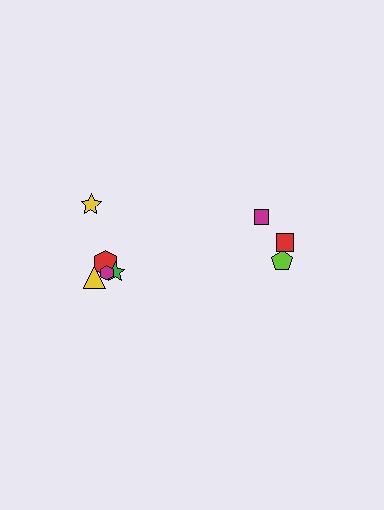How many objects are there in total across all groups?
There are 8 objects.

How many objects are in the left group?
There are 5 objects.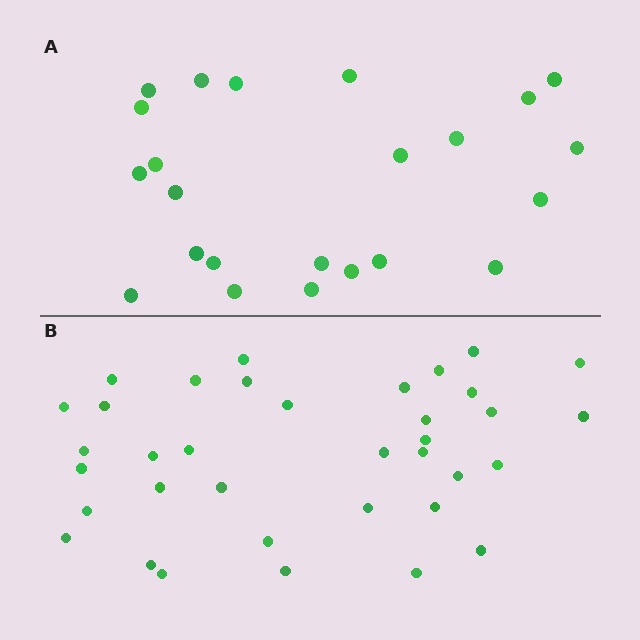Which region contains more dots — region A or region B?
Region B (the bottom region) has more dots.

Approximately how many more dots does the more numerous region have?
Region B has approximately 15 more dots than region A.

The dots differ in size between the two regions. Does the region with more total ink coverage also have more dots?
No. Region A has more total ink coverage because its dots are larger, but region B actually contains more individual dots. Total area can be misleading — the number of items is what matters here.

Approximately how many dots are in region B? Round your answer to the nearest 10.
About 40 dots. (The exact count is 36, which rounds to 40.)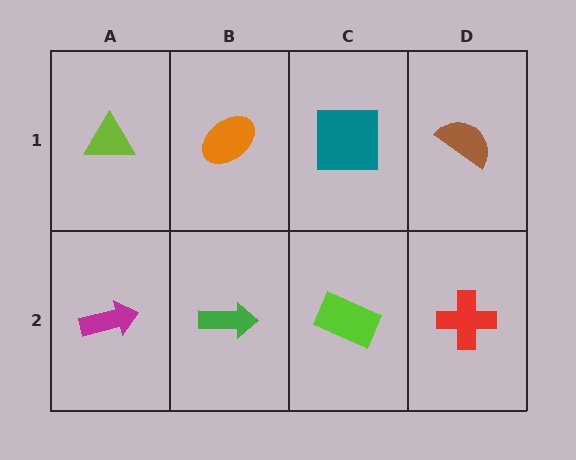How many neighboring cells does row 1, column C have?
3.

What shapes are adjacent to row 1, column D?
A red cross (row 2, column D), a teal square (row 1, column C).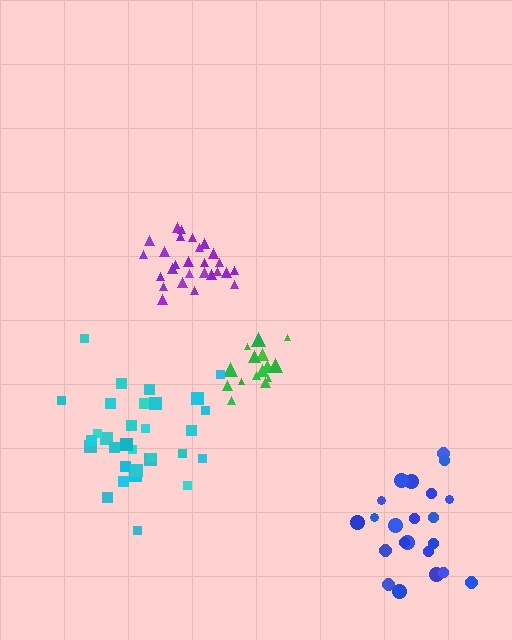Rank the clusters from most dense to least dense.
purple, green, blue, cyan.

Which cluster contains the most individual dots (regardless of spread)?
Cyan (31).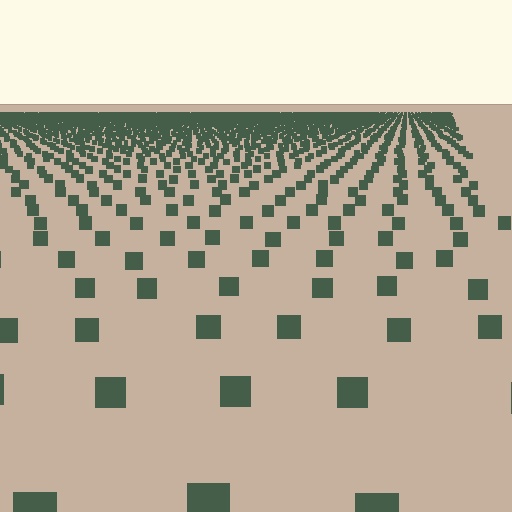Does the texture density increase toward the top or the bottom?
Density increases toward the top.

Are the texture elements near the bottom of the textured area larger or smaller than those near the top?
Larger. Near the bottom, elements are closer to the viewer and appear at a bigger on-screen size.